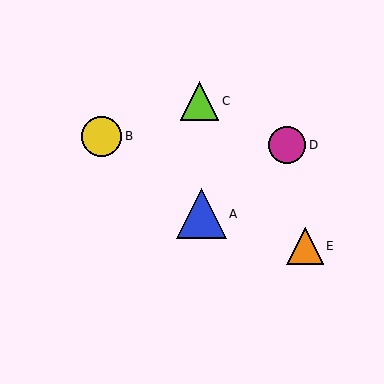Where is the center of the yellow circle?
The center of the yellow circle is at (102, 136).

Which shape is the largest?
The blue triangle (labeled A) is the largest.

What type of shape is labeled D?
Shape D is a magenta circle.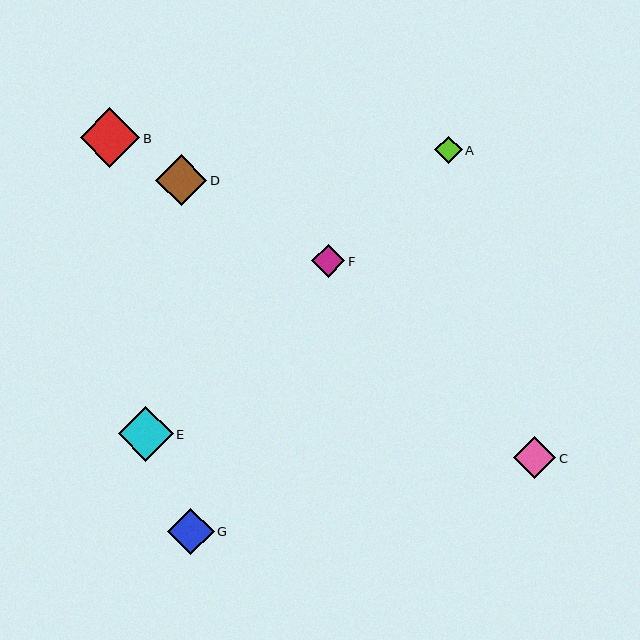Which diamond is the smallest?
Diamond A is the smallest with a size of approximately 27 pixels.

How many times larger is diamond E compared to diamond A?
Diamond E is approximately 2.0 times the size of diamond A.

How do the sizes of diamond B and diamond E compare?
Diamond B and diamond E are approximately the same size.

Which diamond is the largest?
Diamond B is the largest with a size of approximately 59 pixels.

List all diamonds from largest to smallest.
From largest to smallest: B, E, D, G, C, F, A.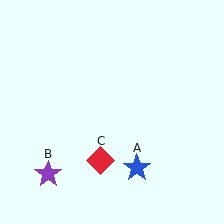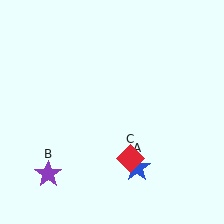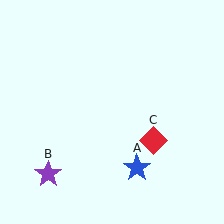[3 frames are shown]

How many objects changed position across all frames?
1 object changed position: red diamond (object C).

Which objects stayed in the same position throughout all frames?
Blue star (object A) and purple star (object B) remained stationary.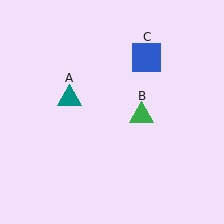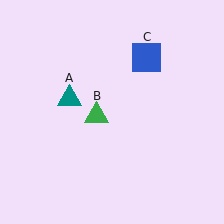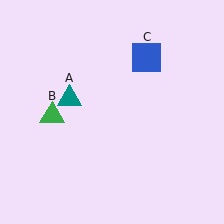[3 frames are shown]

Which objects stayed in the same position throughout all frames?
Teal triangle (object A) and blue square (object C) remained stationary.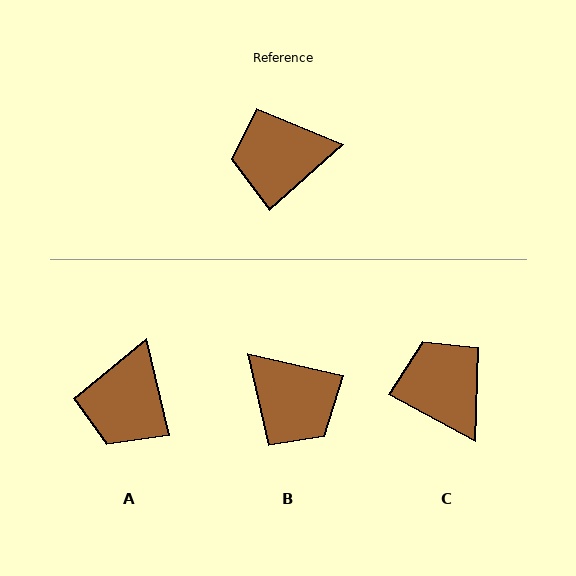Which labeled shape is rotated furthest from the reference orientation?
B, about 126 degrees away.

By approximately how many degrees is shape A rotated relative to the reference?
Approximately 62 degrees counter-clockwise.